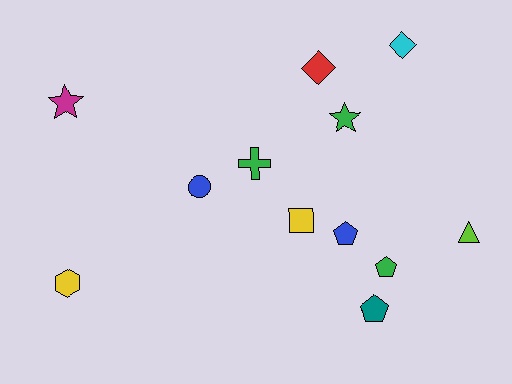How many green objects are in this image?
There are 3 green objects.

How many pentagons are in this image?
There are 3 pentagons.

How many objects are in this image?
There are 12 objects.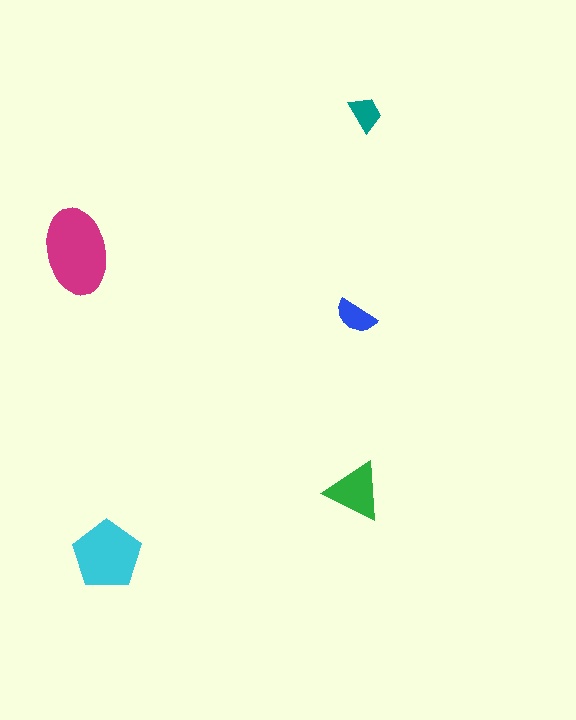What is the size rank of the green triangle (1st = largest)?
3rd.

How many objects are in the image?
There are 5 objects in the image.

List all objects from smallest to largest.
The teal trapezoid, the blue semicircle, the green triangle, the cyan pentagon, the magenta ellipse.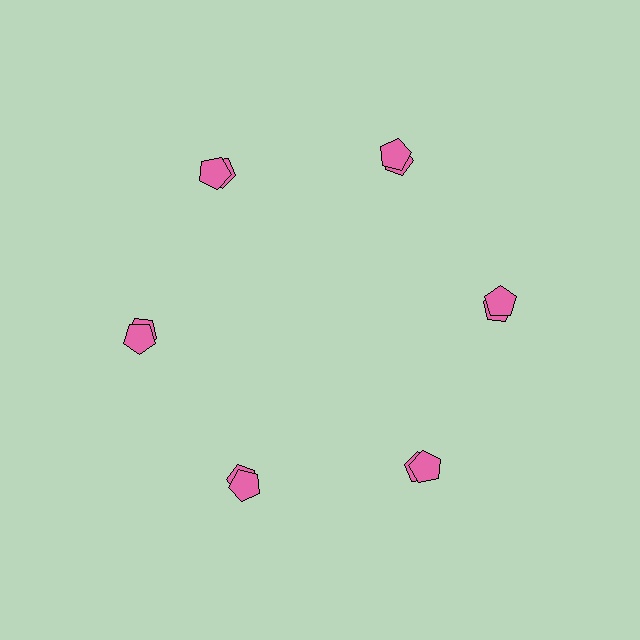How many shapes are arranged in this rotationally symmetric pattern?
There are 12 shapes, arranged in 6 groups of 2.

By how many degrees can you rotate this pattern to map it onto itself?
The pattern maps onto itself every 60 degrees of rotation.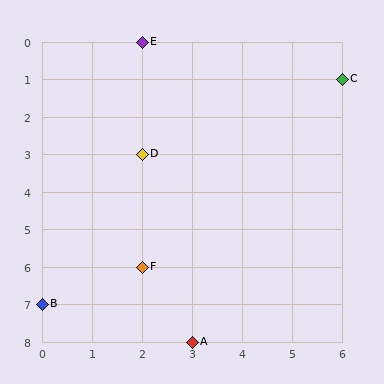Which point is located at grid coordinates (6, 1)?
Point C is at (6, 1).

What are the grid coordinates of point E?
Point E is at grid coordinates (2, 0).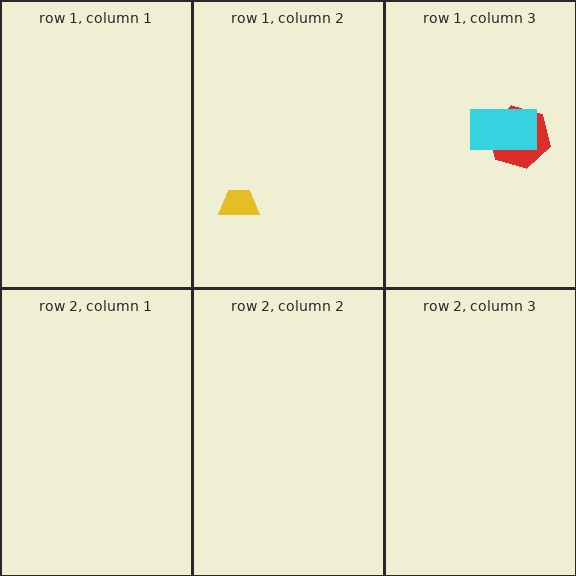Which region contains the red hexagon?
The row 1, column 3 region.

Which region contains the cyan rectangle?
The row 1, column 3 region.